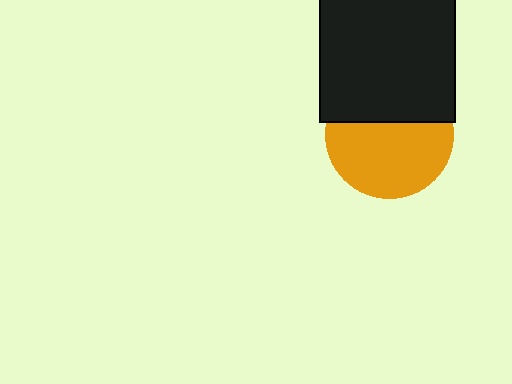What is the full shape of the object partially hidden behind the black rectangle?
The partially hidden object is an orange circle.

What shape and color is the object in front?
The object in front is a black rectangle.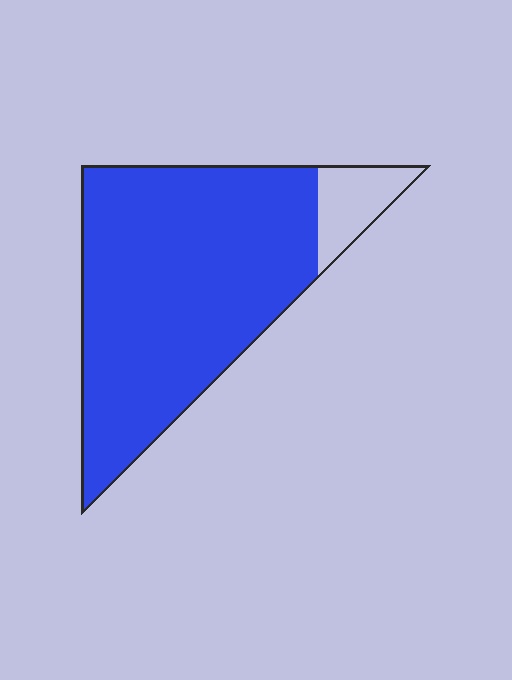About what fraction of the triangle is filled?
About nine tenths (9/10).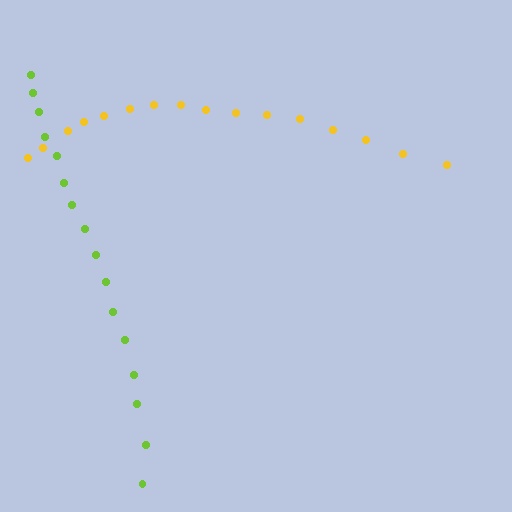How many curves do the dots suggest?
There are 2 distinct paths.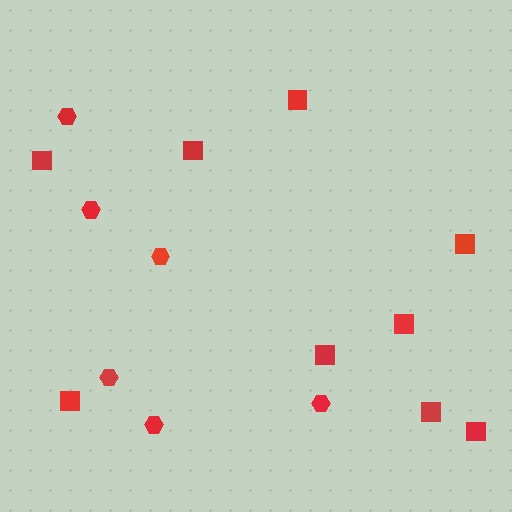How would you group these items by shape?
There are 2 groups: one group of hexagons (6) and one group of squares (9).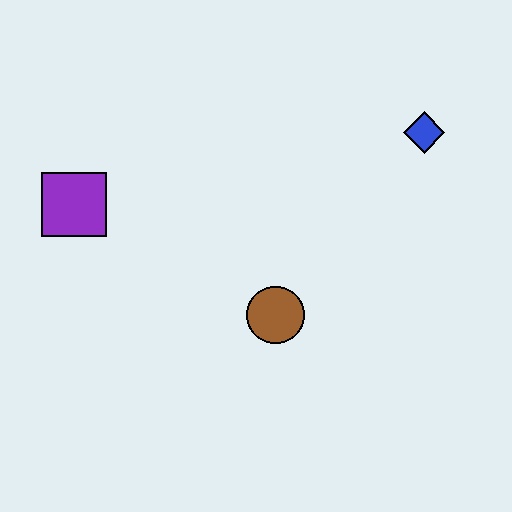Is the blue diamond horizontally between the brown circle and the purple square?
No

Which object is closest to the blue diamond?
The brown circle is closest to the blue diamond.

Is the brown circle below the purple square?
Yes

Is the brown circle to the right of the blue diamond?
No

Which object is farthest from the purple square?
The blue diamond is farthest from the purple square.